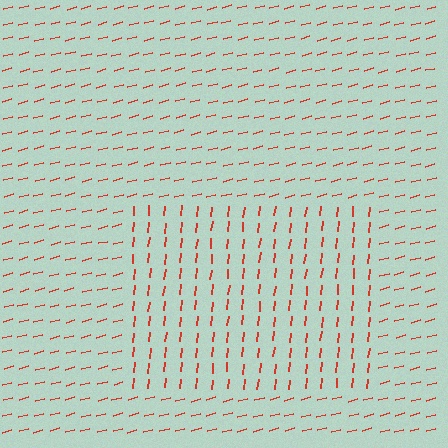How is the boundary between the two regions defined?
The boundary is defined purely by a change in line orientation (approximately 68 degrees difference). All lines are the same color and thickness.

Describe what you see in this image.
The image is filled with small red line segments. A rectangle region in the image has lines oriented differently from the surrounding lines, creating a visible texture boundary.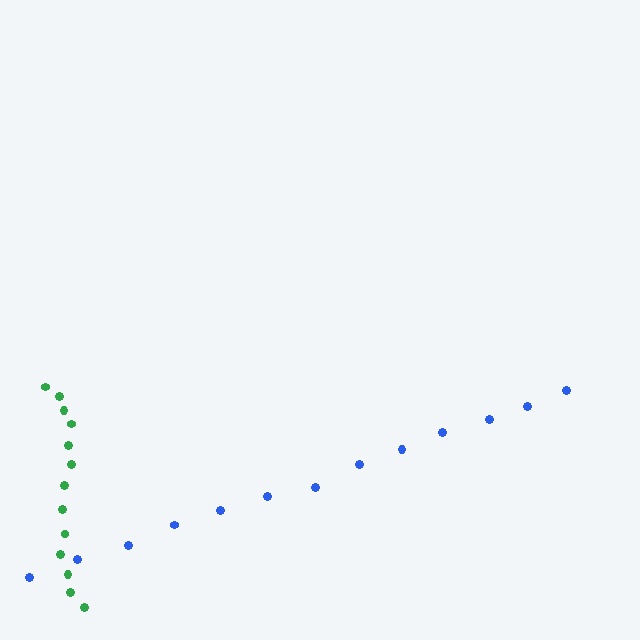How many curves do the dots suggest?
There are 2 distinct paths.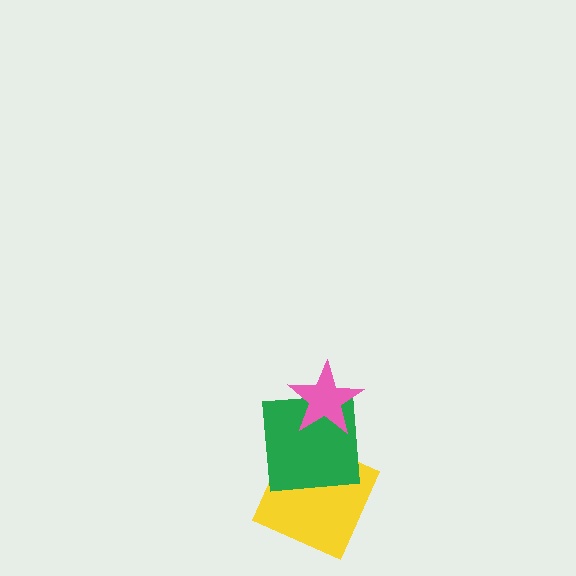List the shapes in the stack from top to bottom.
From top to bottom: the pink star, the green square, the yellow square.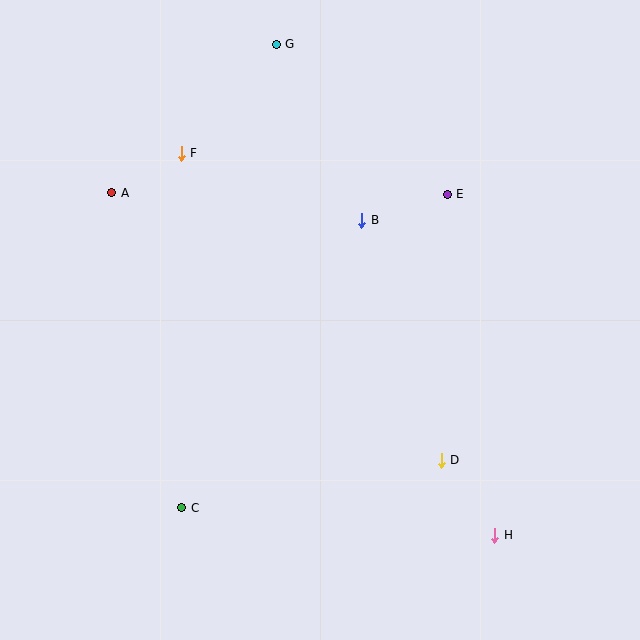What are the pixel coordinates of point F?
Point F is at (181, 153).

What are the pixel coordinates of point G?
Point G is at (276, 44).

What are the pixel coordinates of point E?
Point E is at (447, 194).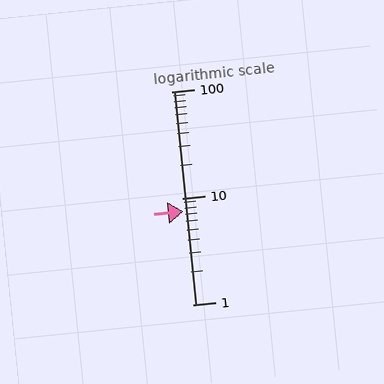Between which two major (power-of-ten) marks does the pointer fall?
The pointer is between 1 and 10.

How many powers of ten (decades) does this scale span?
The scale spans 2 decades, from 1 to 100.